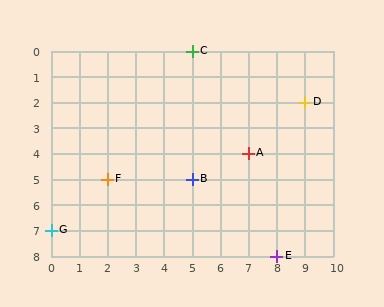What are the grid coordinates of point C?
Point C is at grid coordinates (5, 0).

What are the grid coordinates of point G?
Point G is at grid coordinates (0, 7).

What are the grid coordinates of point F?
Point F is at grid coordinates (2, 5).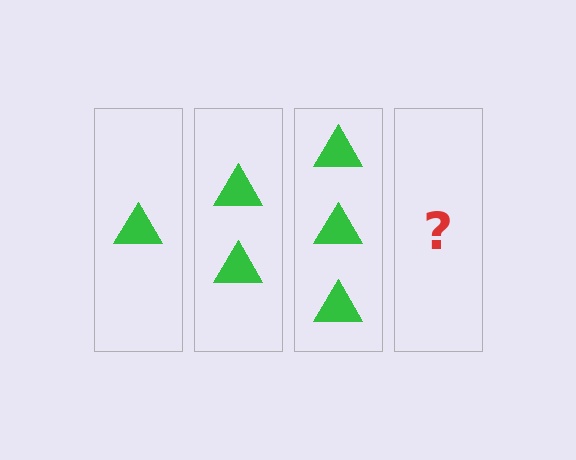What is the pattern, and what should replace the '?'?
The pattern is that each step adds one more triangle. The '?' should be 4 triangles.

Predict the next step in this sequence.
The next step is 4 triangles.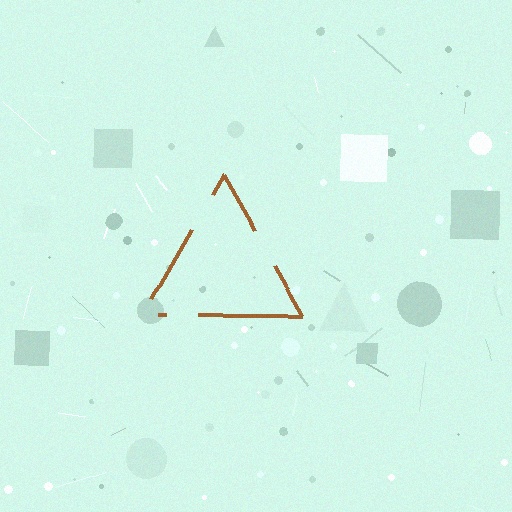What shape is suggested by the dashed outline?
The dashed outline suggests a triangle.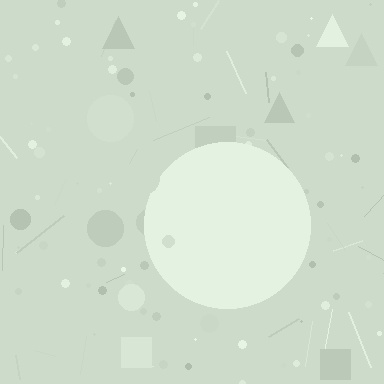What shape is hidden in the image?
A circle is hidden in the image.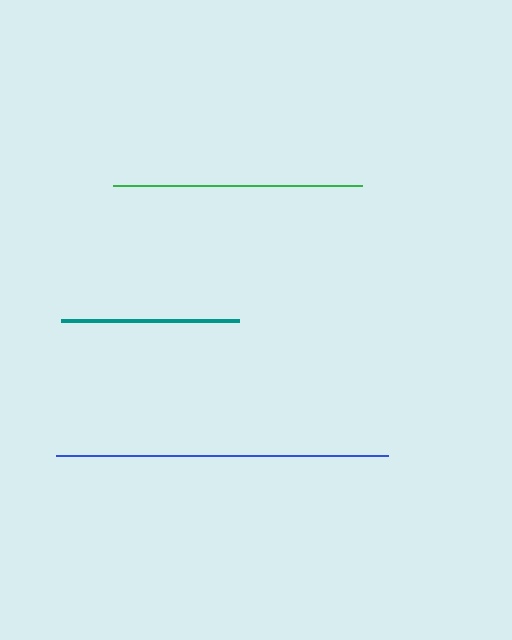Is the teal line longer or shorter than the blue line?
The blue line is longer than the teal line.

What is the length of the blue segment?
The blue segment is approximately 333 pixels long.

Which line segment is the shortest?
The teal line is the shortest at approximately 177 pixels.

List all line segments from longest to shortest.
From longest to shortest: blue, green, teal.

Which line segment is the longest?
The blue line is the longest at approximately 333 pixels.